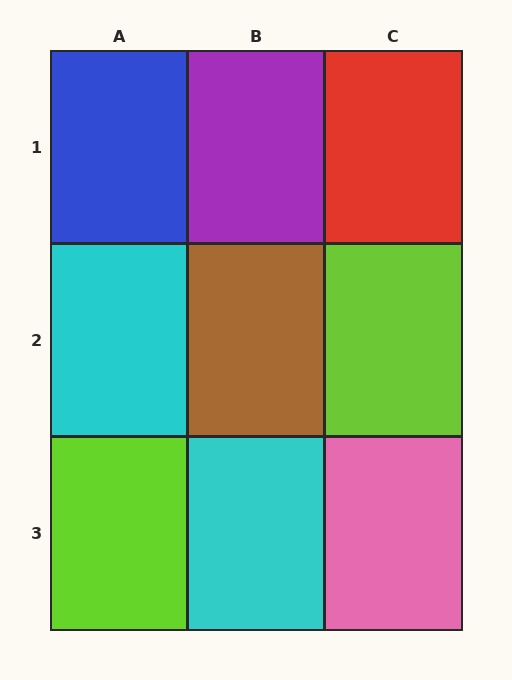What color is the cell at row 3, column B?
Cyan.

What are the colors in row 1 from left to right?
Blue, purple, red.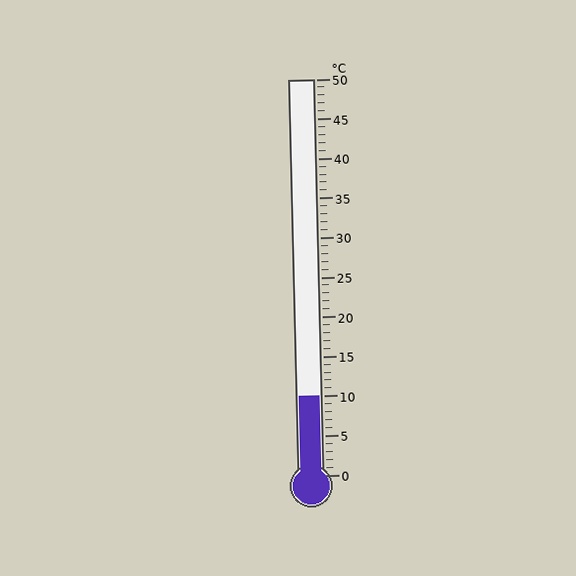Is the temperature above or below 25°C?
The temperature is below 25°C.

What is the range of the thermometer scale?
The thermometer scale ranges from 0°C to 50°C.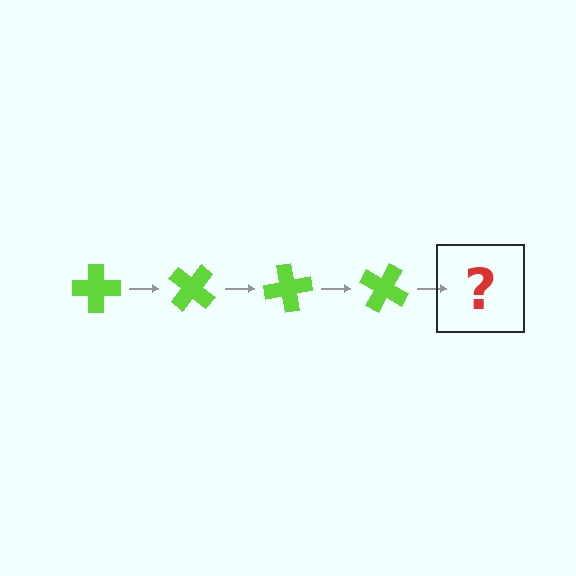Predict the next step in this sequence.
The next step is a lime cross rotated 160 degrees.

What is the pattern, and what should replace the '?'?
The pattern is that the cross rotates 40 degrees each step. The '?' should be a lime cross rotated 160 degrees.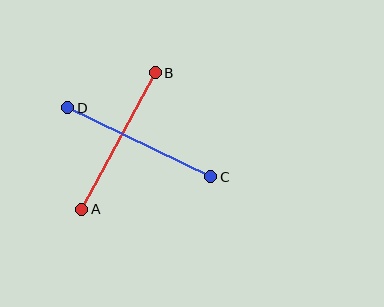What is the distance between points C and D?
The distance is approximately 159 pixels.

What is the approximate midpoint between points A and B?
The midpoint is at approximately (119, 141) pixels.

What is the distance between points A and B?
The distance is approximately 155 pixels.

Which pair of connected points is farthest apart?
Points C and D are farthest apart.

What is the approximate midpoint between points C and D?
The midpoint is at approximately (139, 142) pixels.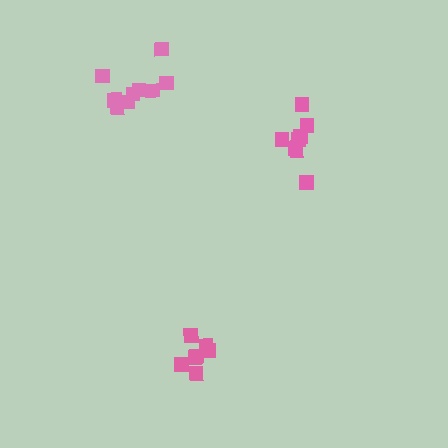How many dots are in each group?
Group 1: 9 dots, Group 2: 7 dots, Group 3: 8 dots (24 total).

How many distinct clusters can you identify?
There are 3 distinct clusters.